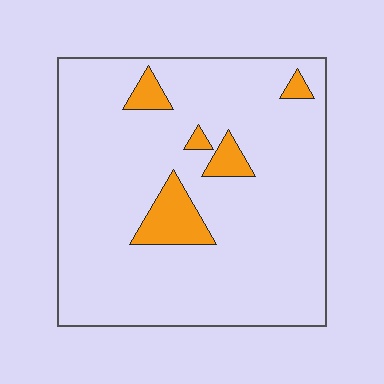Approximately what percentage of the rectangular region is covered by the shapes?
Approximately 10%.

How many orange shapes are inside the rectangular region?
5.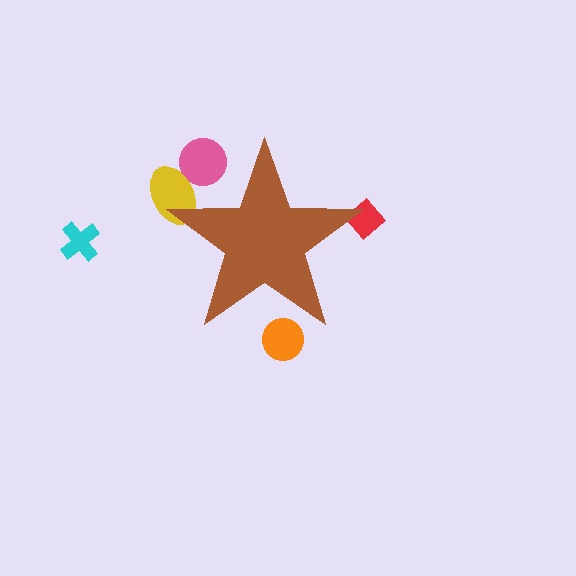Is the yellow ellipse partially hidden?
Yes, the yellow ellipse is partially hidden behind the brown star.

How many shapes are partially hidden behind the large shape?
4 shapes are partially hidden.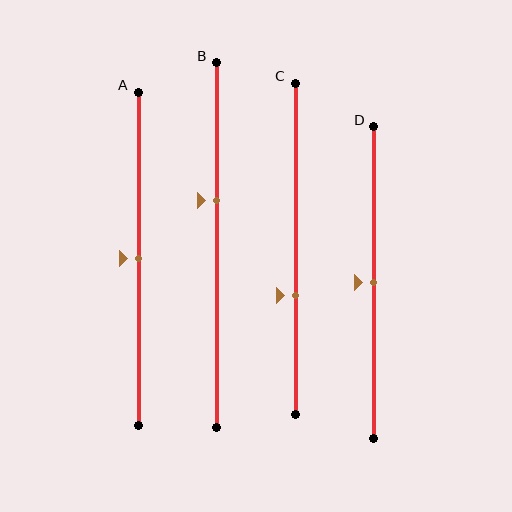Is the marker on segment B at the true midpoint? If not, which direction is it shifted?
No, the marker on segment B is shifted upward by about 12% of the segment length.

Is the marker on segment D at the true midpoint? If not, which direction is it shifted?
Yes, the marker on segment D is at the true midpoint.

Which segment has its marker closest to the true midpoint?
Segment A has its marker closest to the true midpoint.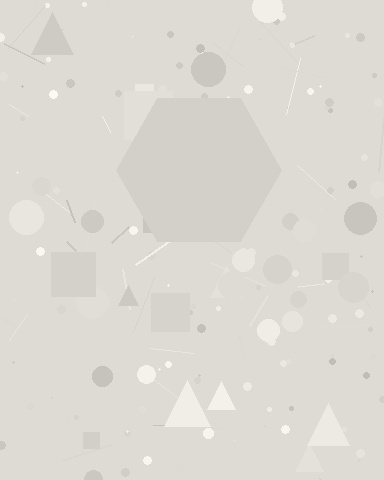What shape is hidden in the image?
A hexagon is hidden in the image.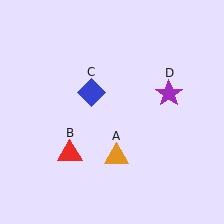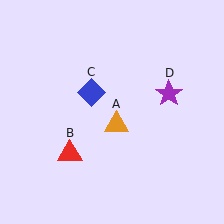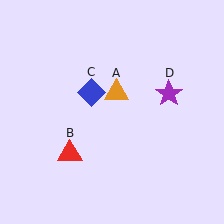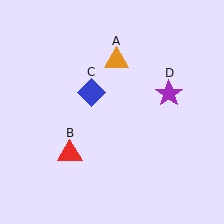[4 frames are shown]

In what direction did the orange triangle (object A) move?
The orange triangle (object A) moved up.